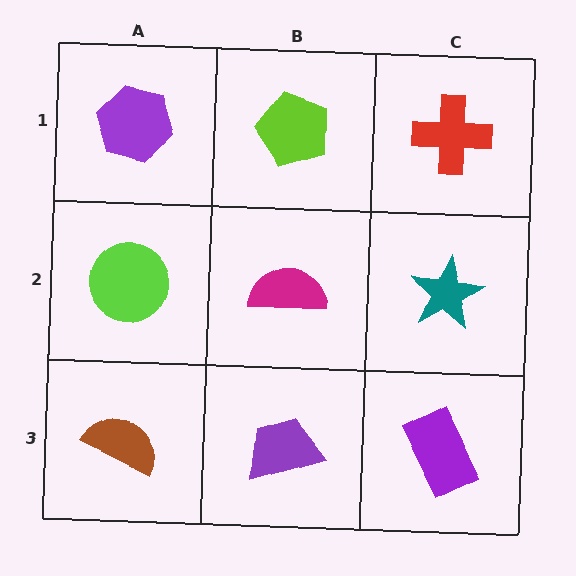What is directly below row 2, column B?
A purple trapezoid.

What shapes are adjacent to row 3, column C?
A teal star (row 2, column C), a purple trapezoid (row 3, column B).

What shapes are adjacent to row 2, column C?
A red cross (row 1, column C), a purple rectangle (row 3, column C), a magenta semicircle (row 2, column B).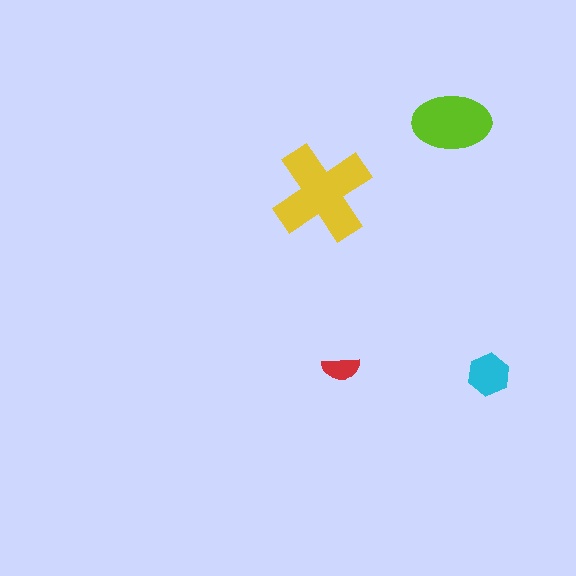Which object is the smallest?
The red semicircle.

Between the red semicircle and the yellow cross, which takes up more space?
The yellow cross.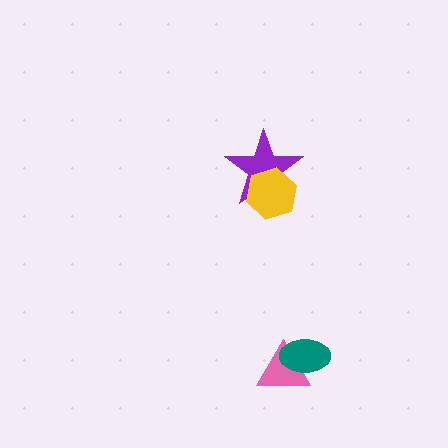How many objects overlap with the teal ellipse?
1 object overlaps with the teal ellipse.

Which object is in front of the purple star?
The yellow hexagon is in front of the purple star.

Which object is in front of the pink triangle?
The teal ellipse is in front of the pink triangle.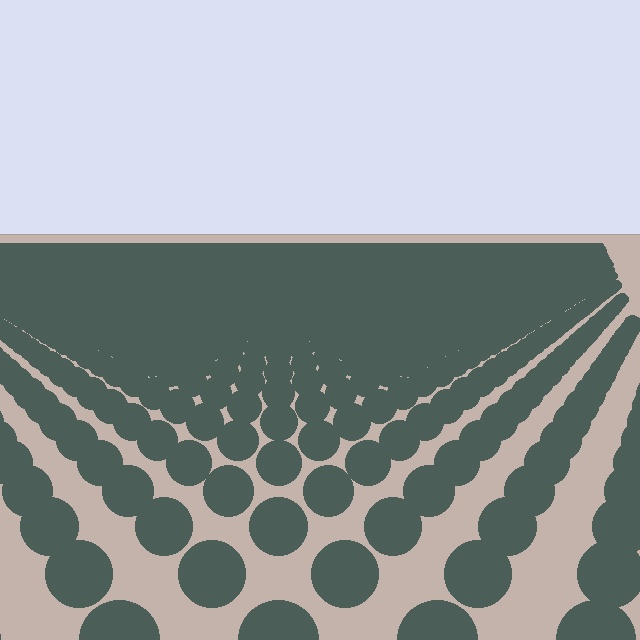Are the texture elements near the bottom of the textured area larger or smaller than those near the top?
Larger. Near the bottom, elements are closer to the viewer and appear at a bigger on-screen size.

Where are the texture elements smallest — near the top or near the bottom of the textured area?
Near the top.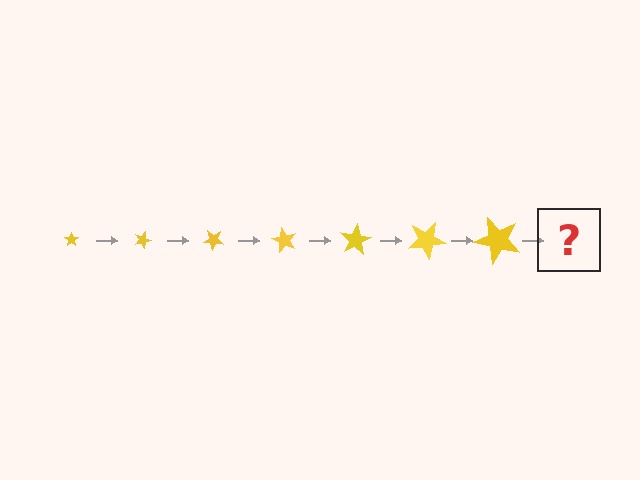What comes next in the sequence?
The next element should be a star, larger than the previous one and rotated 140 degrees from the start.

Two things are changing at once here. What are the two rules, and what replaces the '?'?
The two rules are that the star grows larger each step and it rotates 20 degrees each step. The '?' should be a star, larger than the previous one and rotated 140 degrees from the start.